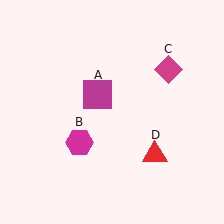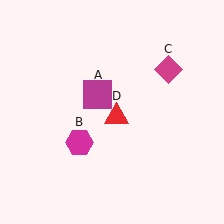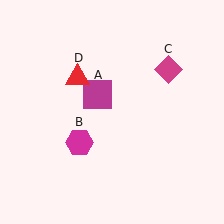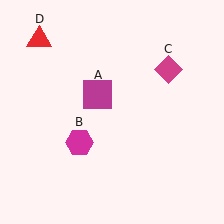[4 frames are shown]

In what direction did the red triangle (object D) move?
The red triangle (object D) moved up and to the left.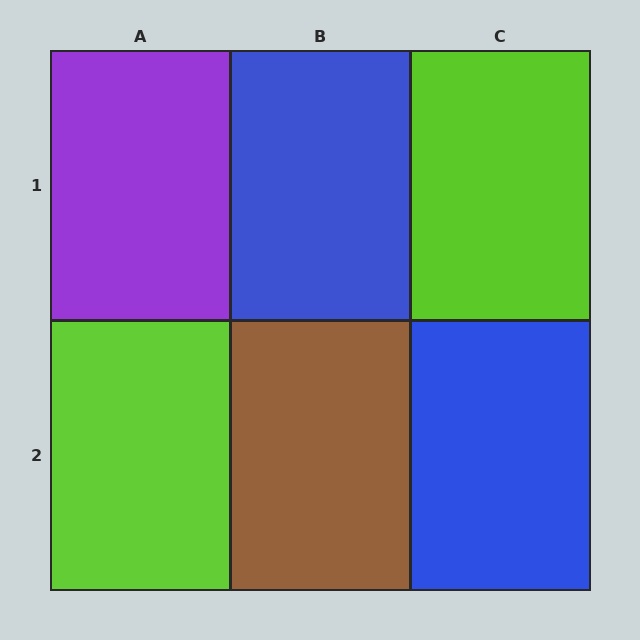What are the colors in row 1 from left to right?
Purple, blue, lime.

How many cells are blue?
2 cells are blue.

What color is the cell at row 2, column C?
Blue.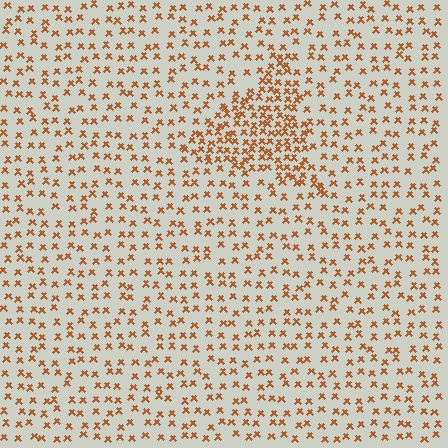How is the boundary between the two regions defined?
The boundary is defined by a change in element density (approximately 2.2x ratio). All elements are the same color, size, and shape.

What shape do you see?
I see a triangle.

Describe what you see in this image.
The image contains small brown elements arranged at two different densities. A triangle-shaped region is visible where the elements are more densely packed than the surrounding area.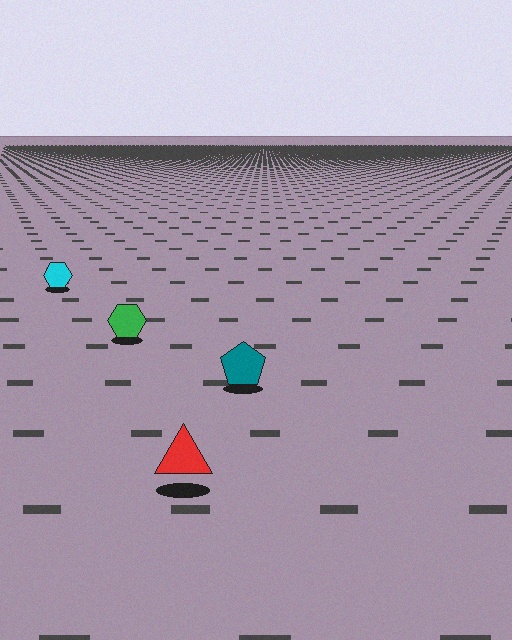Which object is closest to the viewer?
The red triangle is closest. The texture marks near it are larger and more spread out.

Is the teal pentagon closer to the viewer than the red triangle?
No. The red triangle is closer — you can tell from the texture gradient: the ground texture is coarser near it.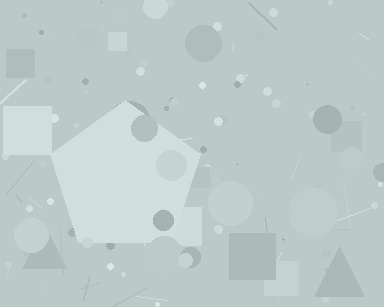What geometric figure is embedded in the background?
A pentagon is embedded in the background.